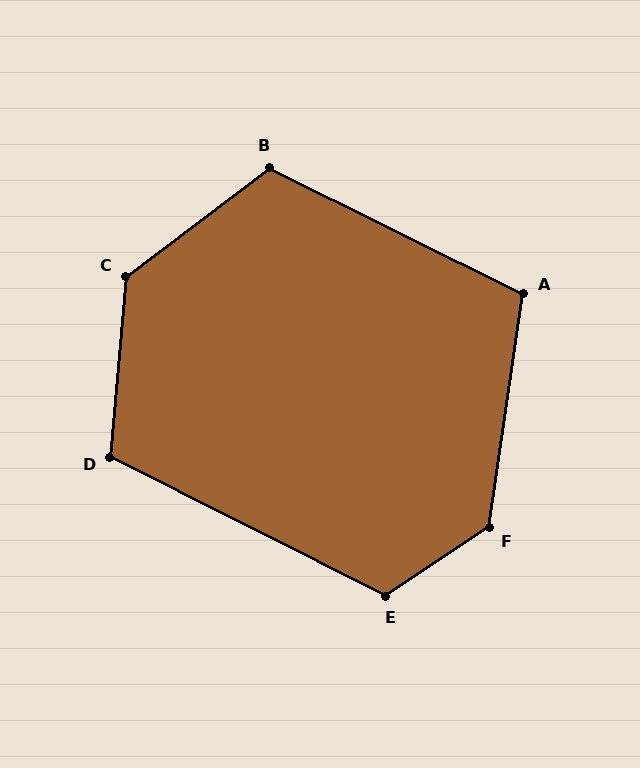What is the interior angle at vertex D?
Approximately 112 degrees (obtuse).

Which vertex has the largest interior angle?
C, at approximately 132 degrees.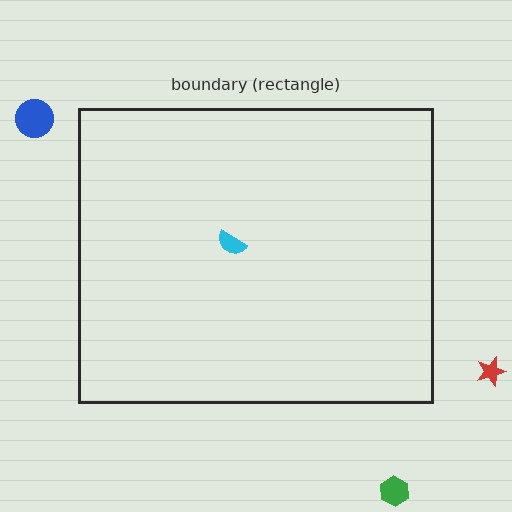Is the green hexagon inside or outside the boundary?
Outside.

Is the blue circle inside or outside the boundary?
Outside.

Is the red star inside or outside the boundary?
Outside.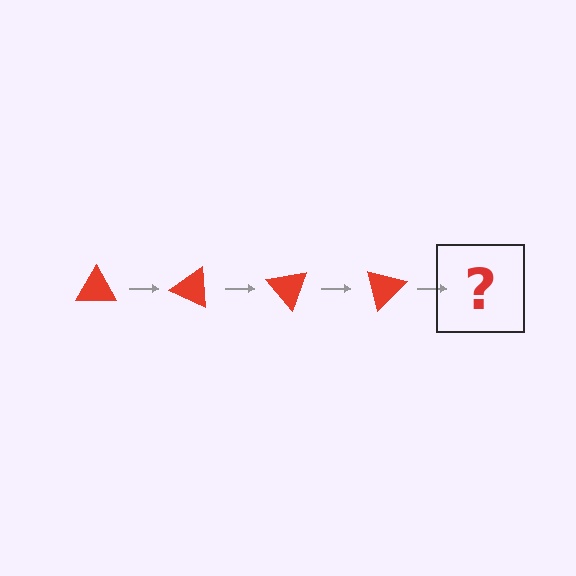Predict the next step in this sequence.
The next step is a red triangle rotated 100 degrees.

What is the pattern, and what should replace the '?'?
The pattern is that the triangle rotates 25 degrees each step. The '?' should be a red triangle rotated 100 degrees.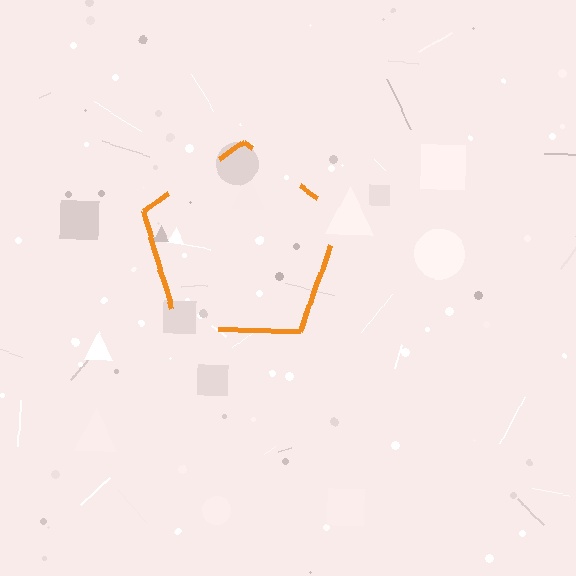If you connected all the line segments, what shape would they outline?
They would outline a pentagon.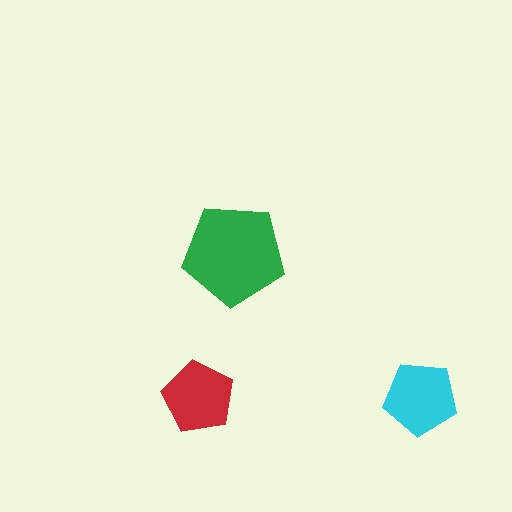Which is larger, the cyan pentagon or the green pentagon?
The green one.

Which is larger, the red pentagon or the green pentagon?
The green one.